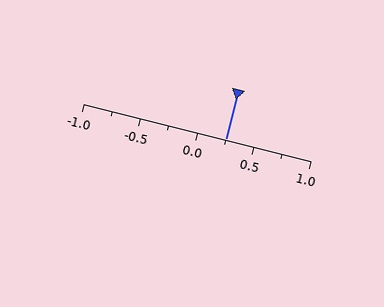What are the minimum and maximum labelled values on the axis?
The axis runs from -1.0 to 1.0.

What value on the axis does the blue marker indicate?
The marker indicates approximately 0.25.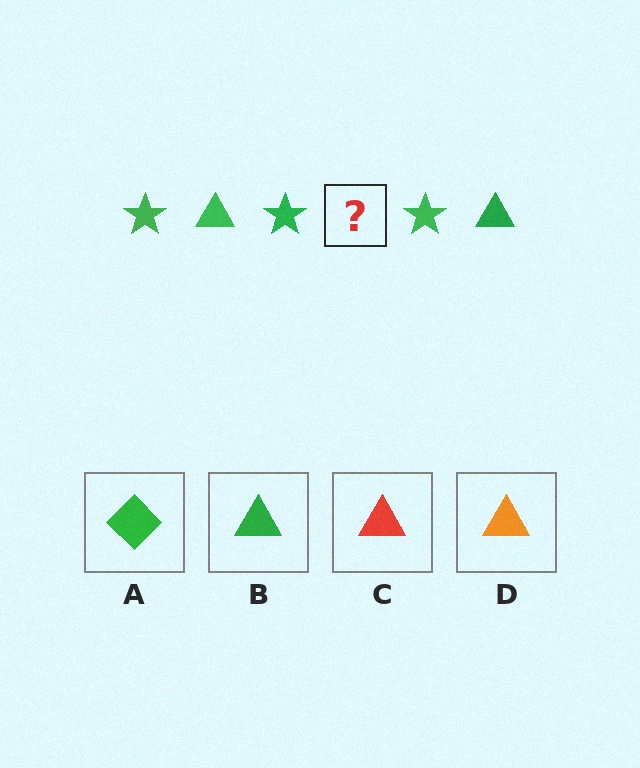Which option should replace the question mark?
Option B.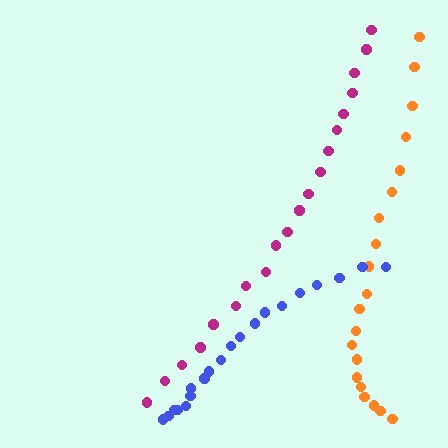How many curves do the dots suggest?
There are 3 distinct paths.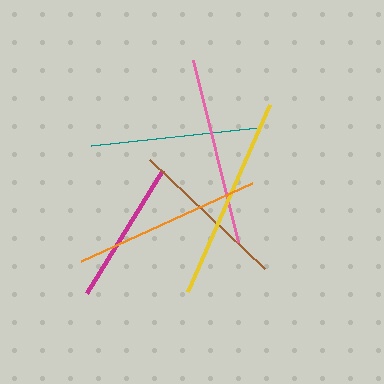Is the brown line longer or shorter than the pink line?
The pink line is longer than the brown line.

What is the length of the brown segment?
The brown segment is approximately 159 pixels long.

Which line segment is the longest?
The yellow line is the longest at approximately 204 pixels.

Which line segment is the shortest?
The magenta line is the shortest at approximately 145 pixels.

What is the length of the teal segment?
The teal segment is approximately 168 pixels long.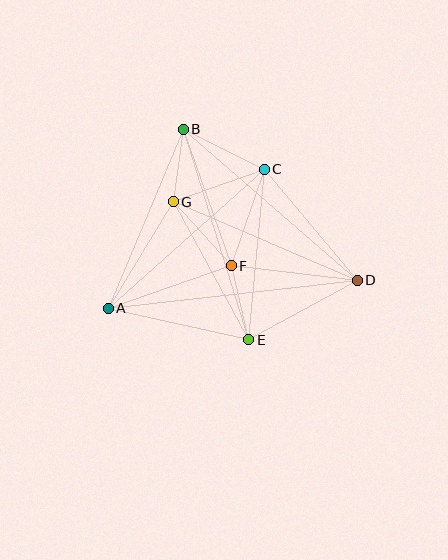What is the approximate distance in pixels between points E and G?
The distance between E and G is approximately 157 pixels.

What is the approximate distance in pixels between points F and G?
The distance between F and G is approximately 86 pixels.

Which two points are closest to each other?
Points B and G are closest to each other.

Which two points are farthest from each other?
Points A and D are farthest from each other.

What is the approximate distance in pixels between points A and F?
The distance between A and F is approximately 130 pixels.